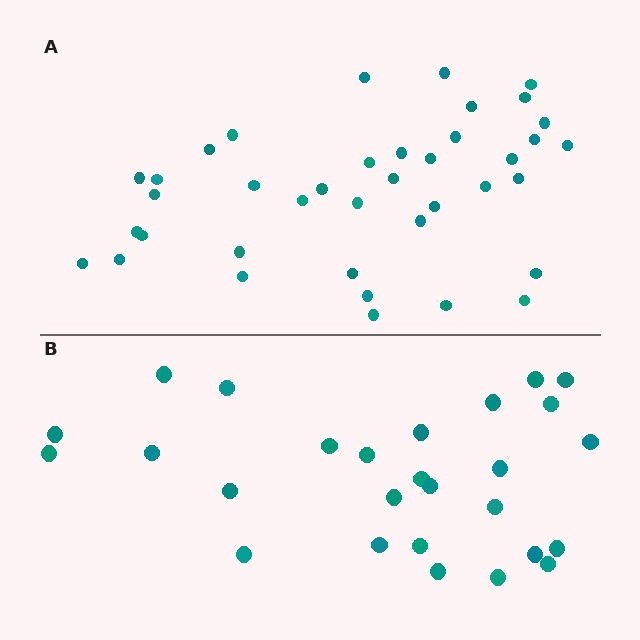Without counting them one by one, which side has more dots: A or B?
Region A (the top region) has more dots.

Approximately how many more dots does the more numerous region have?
Region A has roughly 12 or so more dots than region B.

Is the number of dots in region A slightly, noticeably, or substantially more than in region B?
Region A has noticeably more, but not dramatically so. The ratio is roughly 1.4 to 1.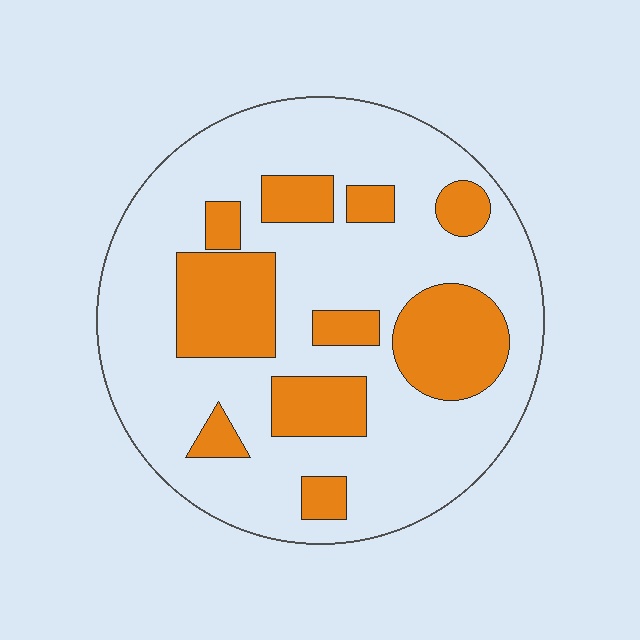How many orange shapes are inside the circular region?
10.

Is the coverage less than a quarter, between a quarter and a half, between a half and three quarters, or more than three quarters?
Between a quarter and a half.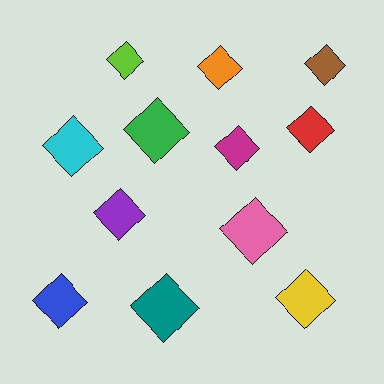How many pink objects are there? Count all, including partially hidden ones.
There is 1 pink object.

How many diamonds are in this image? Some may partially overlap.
There are 12 diamonds.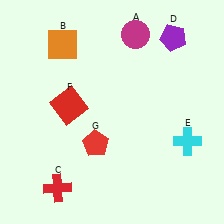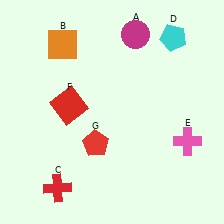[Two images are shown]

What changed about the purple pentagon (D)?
In Image 1, D is purple. In Image 2, it changed to cyan.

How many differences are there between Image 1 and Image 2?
There are 2 differences between the two images.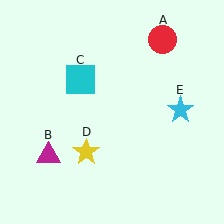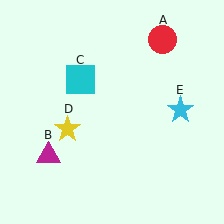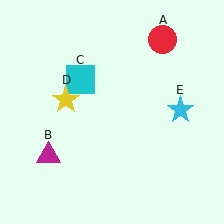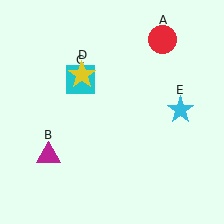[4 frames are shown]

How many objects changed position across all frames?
1 object changed position: yellow star (object D).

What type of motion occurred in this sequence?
The yellow star (object D) rotated clockwise around the center of the scene.